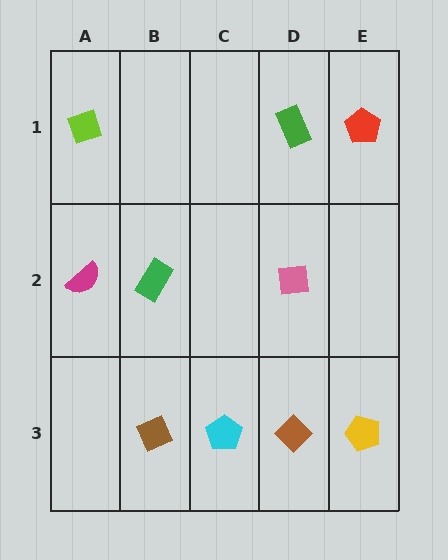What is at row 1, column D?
A green rectangle.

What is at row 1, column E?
A red pentagon.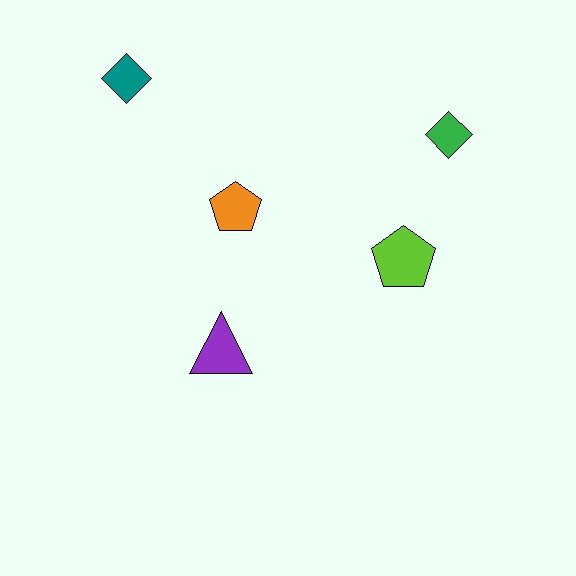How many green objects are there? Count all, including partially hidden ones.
There is 1 green object.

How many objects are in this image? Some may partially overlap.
There are 5 objects.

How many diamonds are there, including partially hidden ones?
There are 2 diamonds.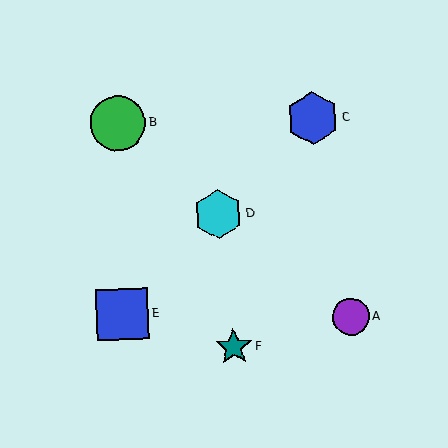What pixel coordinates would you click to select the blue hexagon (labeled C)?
Click at (312, 118) to select the blue hexagon C.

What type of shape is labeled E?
Shape E is a blue square.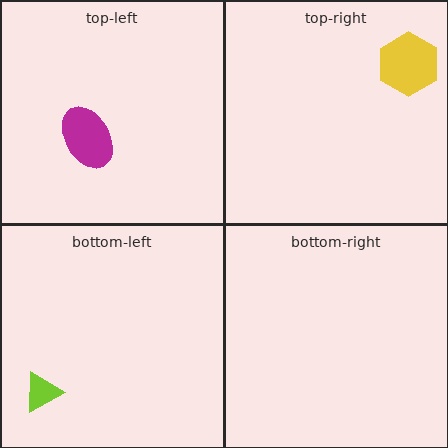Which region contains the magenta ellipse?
The top-left region.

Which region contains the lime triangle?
The bottom-left region.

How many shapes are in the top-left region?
1.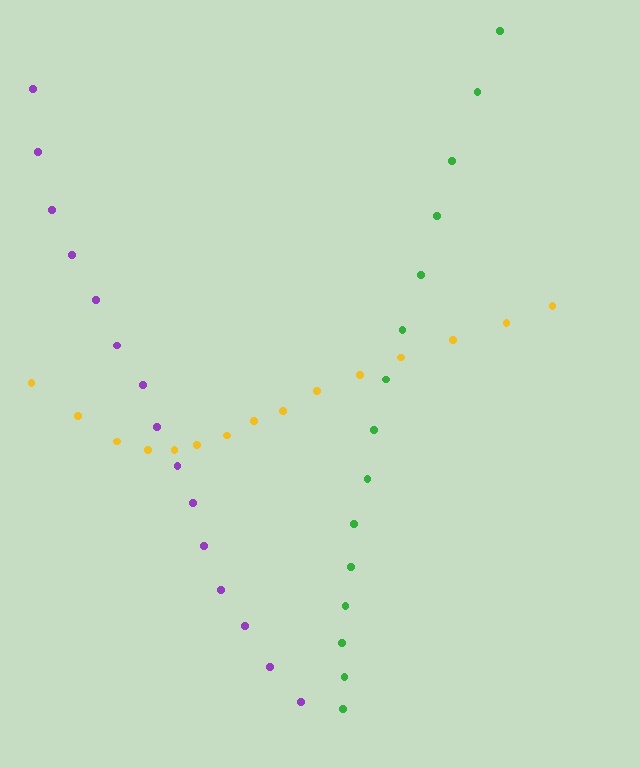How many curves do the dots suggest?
There are 3 distinct paths.